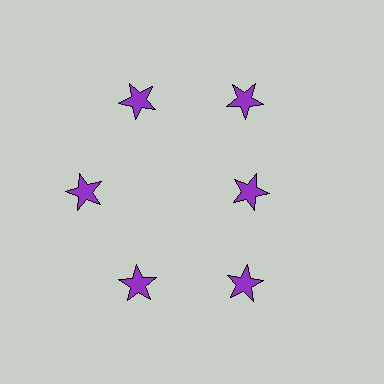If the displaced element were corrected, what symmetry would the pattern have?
It would have 6-fold rotational symmetry — the pattern would map onto itself every 60 degrees.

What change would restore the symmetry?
The symmetry would be restored by moving it outward, back onto the ring so that all 6 stars sit at equal angles and equal distance from the center.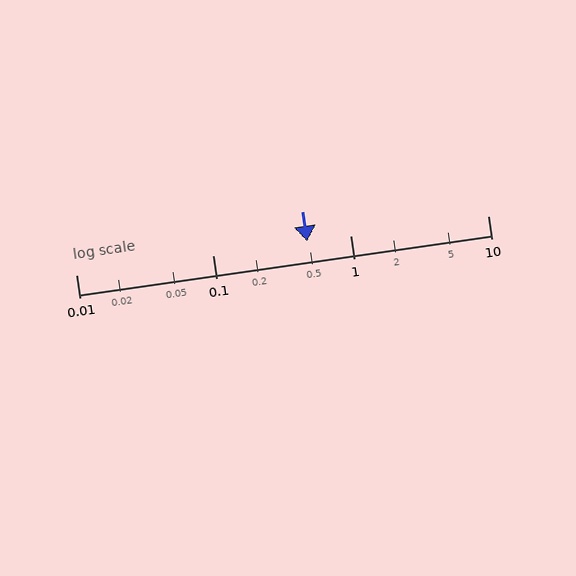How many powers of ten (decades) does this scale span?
The scale spans 3 decades, from 0.01 to 10.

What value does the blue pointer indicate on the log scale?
The pointer indicates approximately 0.48.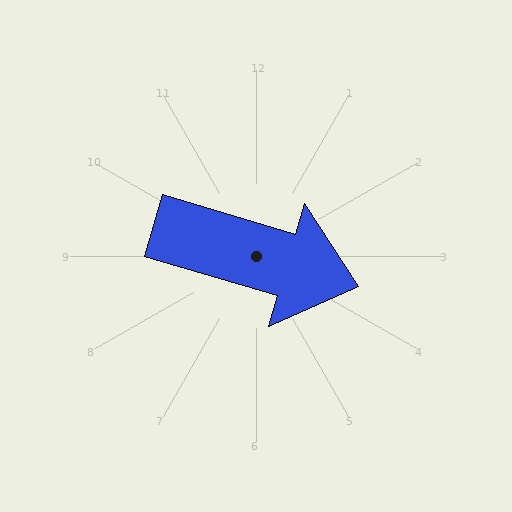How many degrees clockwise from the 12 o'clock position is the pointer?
Approximately 107 degrees.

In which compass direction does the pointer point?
East.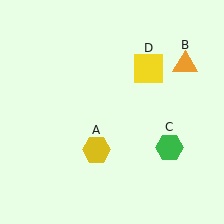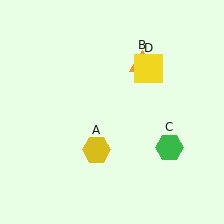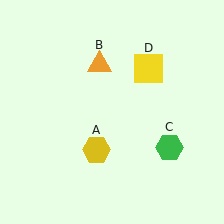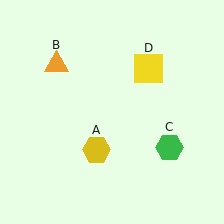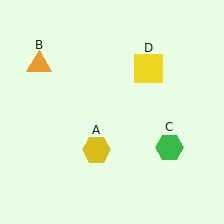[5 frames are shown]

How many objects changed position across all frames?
1 object changed position: orange triangle (object B).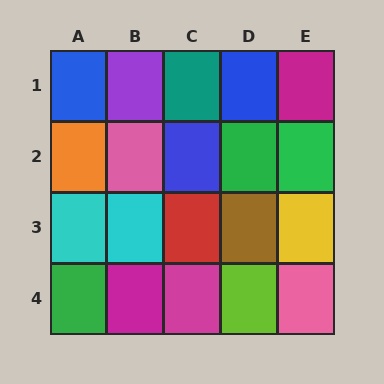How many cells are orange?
1 cell is orange.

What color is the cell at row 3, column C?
Red.